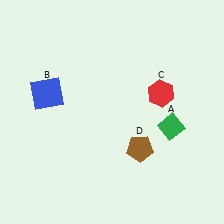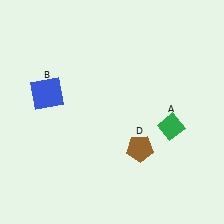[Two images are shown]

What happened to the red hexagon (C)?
The red hexagon (C) was removed in Image 2. It was in the top-right area of Image 1.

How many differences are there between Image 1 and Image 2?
There is 1 difference between the two images.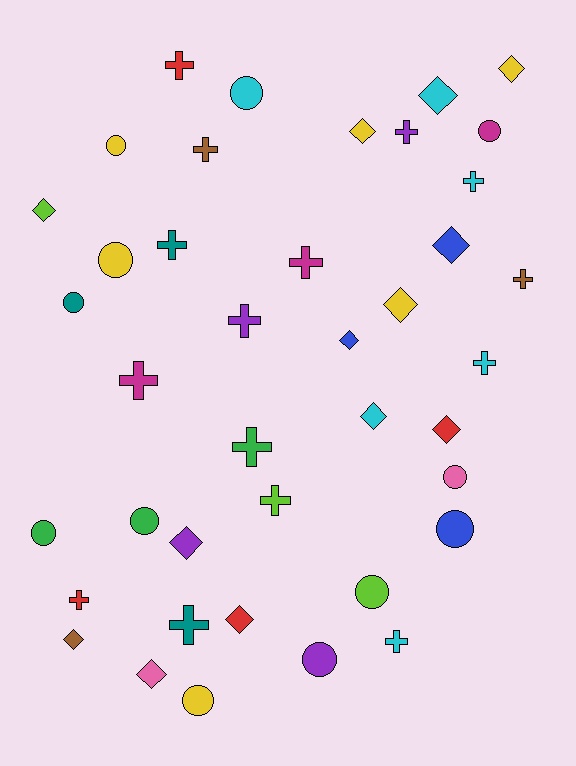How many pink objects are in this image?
There are 2 pink objects.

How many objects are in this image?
There are 40 objects.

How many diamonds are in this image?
There are 13 diamonds.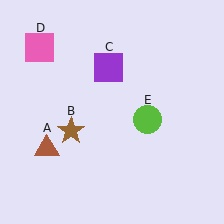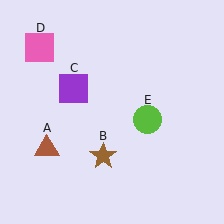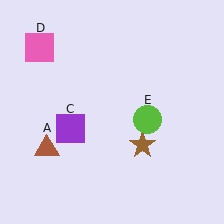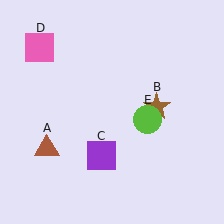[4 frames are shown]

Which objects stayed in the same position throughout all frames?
Brown triangle (object A) and pink square (object D) and lime circle (object E) remained stationary.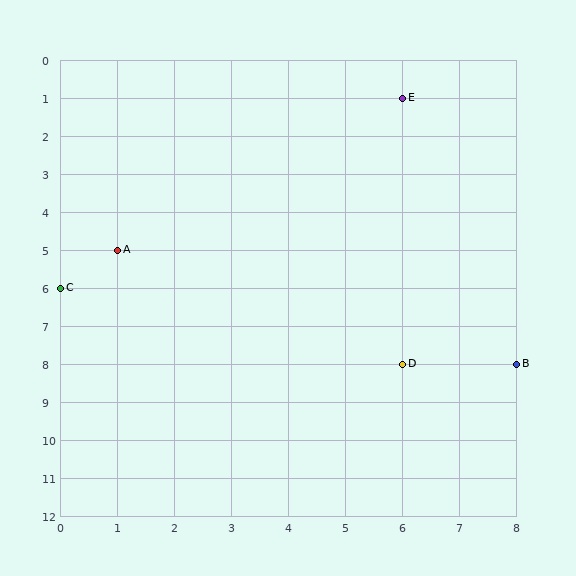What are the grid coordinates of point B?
Point B is at grid coordinates (8, 8).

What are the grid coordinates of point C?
Point C is at grid coordinates (0, 6).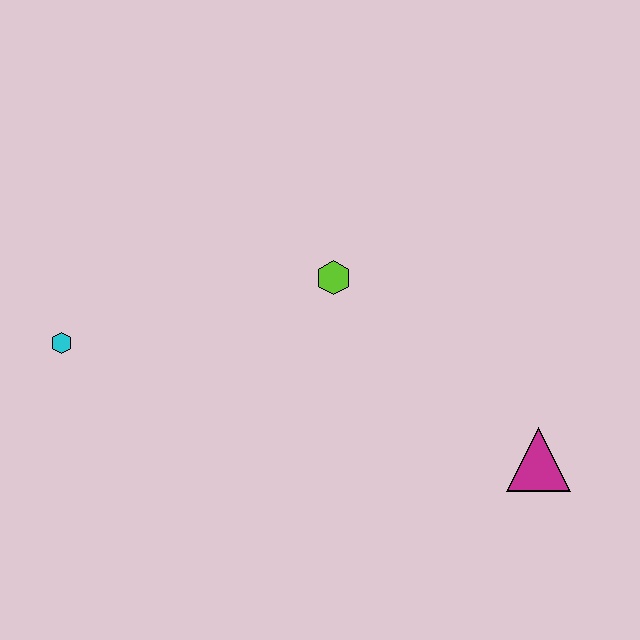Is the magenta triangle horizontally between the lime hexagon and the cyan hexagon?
No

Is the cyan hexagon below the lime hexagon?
Yes